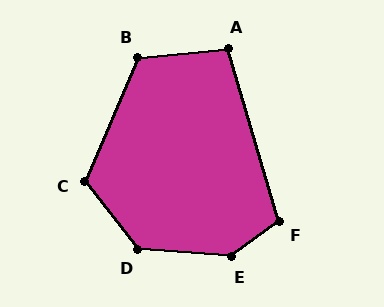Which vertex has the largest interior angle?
E, at approximately 139 degrees.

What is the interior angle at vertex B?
Approximately 118 degrees (obtuse).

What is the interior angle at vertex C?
Approximately 120 degrees (obtuse).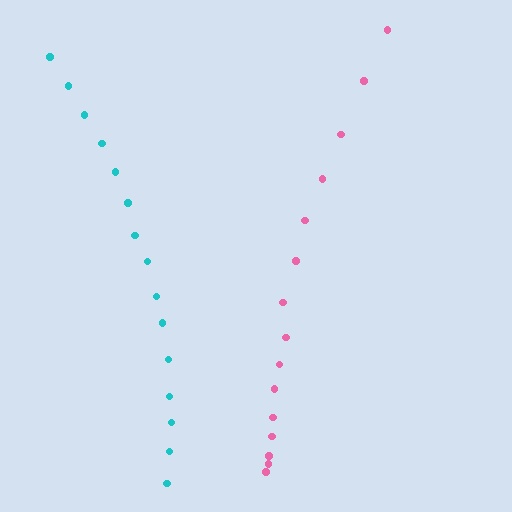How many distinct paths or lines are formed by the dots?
There are 2 distinct paths.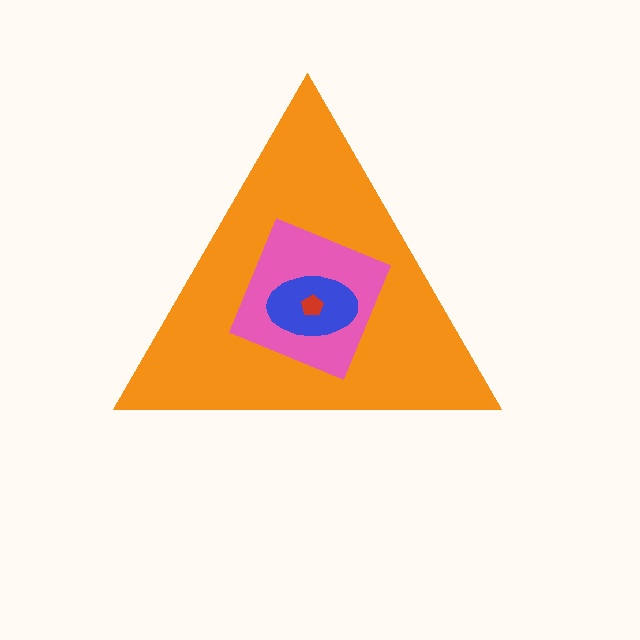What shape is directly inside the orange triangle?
The pink diamond.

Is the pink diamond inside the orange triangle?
Yes.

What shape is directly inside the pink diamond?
The blue ellipse.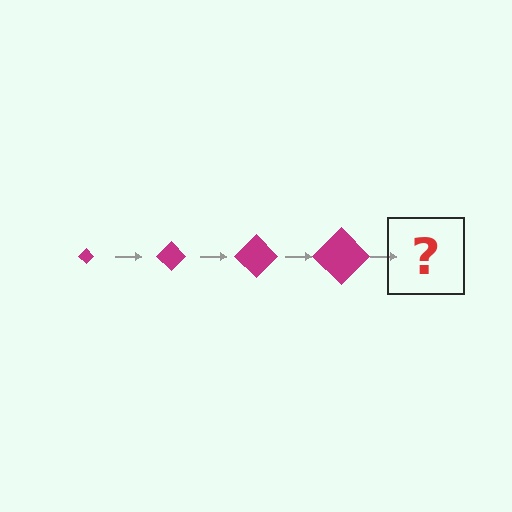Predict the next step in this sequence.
The next step is a magenta diamond, larger than the previous one.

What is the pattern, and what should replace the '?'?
The pattern is that the diamond gets progressively larger each step. The '?' should be a magenta diamond, larger than the previous one.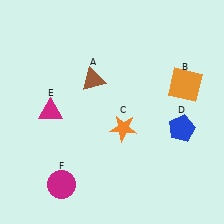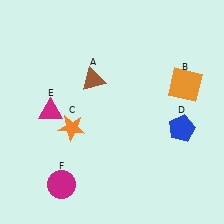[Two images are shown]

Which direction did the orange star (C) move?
The orange star (C) moved left.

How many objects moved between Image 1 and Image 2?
1 object moved between the two images.